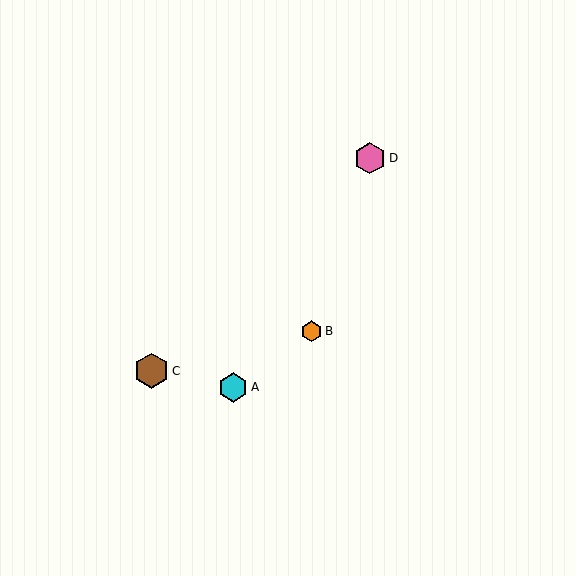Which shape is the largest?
The brown hexagon (labeled C) is the largest.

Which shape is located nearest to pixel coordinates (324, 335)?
The orange hexagon (labeled B) at (312, 331) is nearest to that location.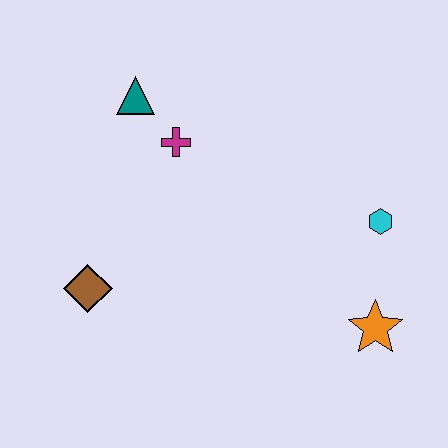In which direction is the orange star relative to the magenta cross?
The orange star is to the right of the magenta cross.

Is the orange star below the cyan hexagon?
Yes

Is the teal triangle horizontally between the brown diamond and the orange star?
Yes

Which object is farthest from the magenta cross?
The orange star is farthest from the magenta cross.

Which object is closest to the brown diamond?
The magenta cross is closest to the brown diamond.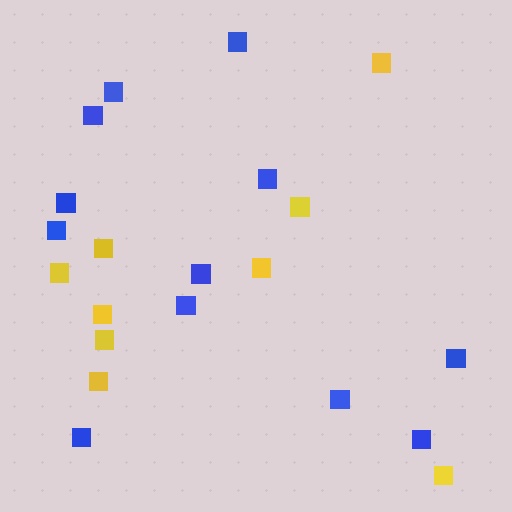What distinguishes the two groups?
There are 2 groups: one group of yellow squares (9) and one group of blue squares (12).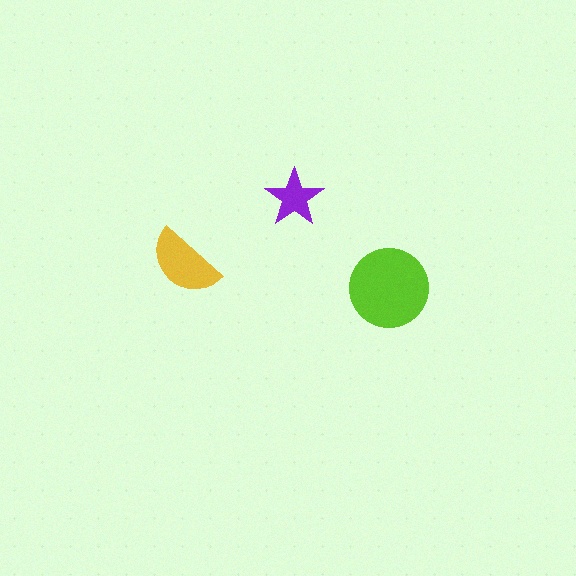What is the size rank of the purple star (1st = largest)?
3rd.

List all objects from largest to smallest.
The lime circle, the yellow semicircle, the purple star.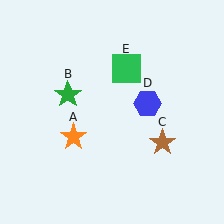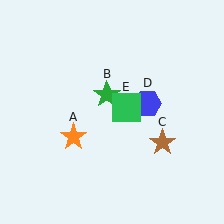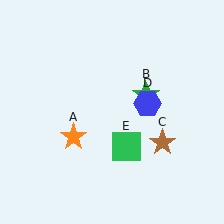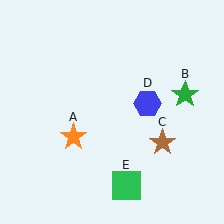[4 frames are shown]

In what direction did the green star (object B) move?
The green star (object B) moved right.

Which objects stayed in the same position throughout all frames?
Orange star (object A) and brown star (object C) and blue hexagon (object D) remained stationary.